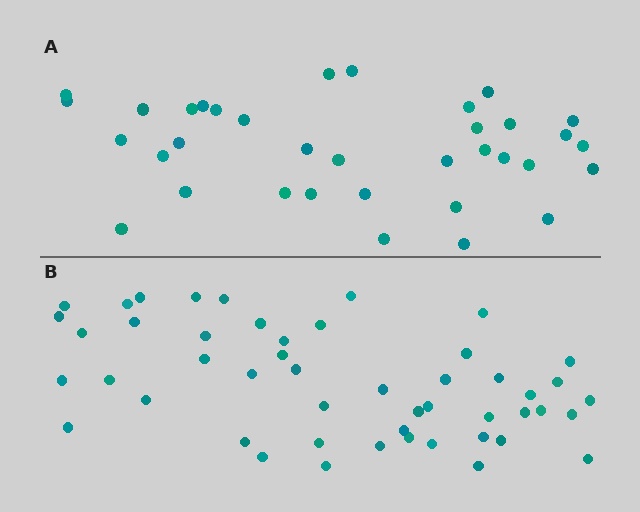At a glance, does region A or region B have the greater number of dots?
Region B (the bottom region) has more dots.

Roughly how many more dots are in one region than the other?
Region B has approximately 15 more dots than region A.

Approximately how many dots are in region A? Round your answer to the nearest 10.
About 40 dots. (The exact count is 35, which rounds to 40.)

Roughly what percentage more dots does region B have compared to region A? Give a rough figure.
About 40% more.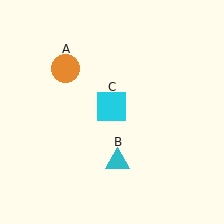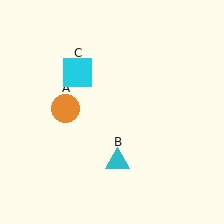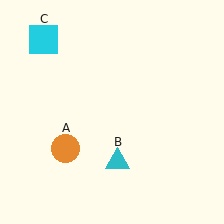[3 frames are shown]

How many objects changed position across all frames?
2 objects changed position: orange circle (object A), cyan square (object C).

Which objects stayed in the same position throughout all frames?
Cyan triangle (object B) remained stationary.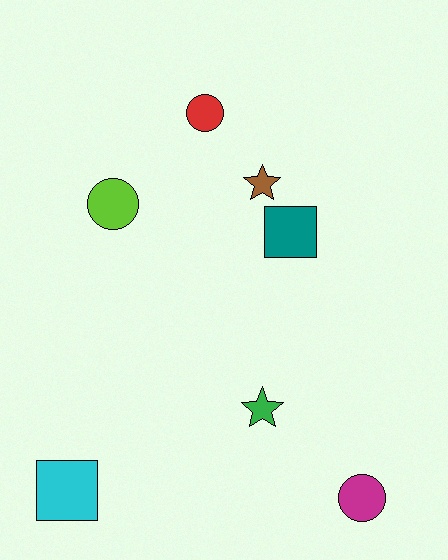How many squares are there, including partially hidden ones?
There are 2 squares.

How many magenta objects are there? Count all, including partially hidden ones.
There is 1 magenta object.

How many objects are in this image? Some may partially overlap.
There are 7 objects.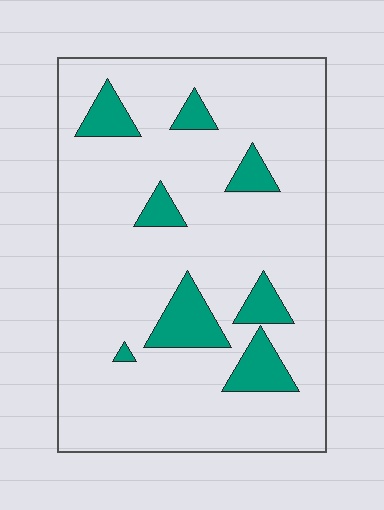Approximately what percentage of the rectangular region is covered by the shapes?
Approximately 15%.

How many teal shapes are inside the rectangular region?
8.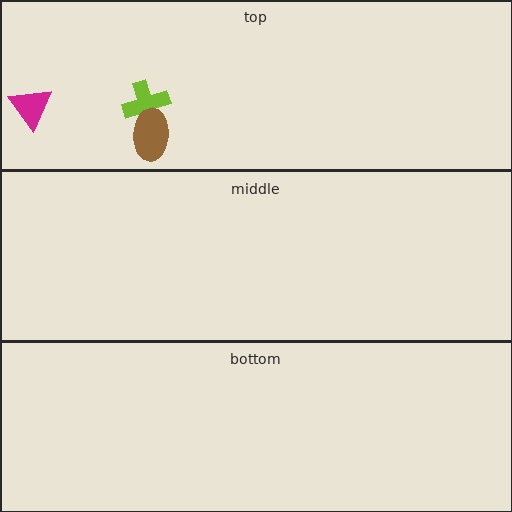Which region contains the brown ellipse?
The top region.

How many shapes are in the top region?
3.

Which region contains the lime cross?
The top region.